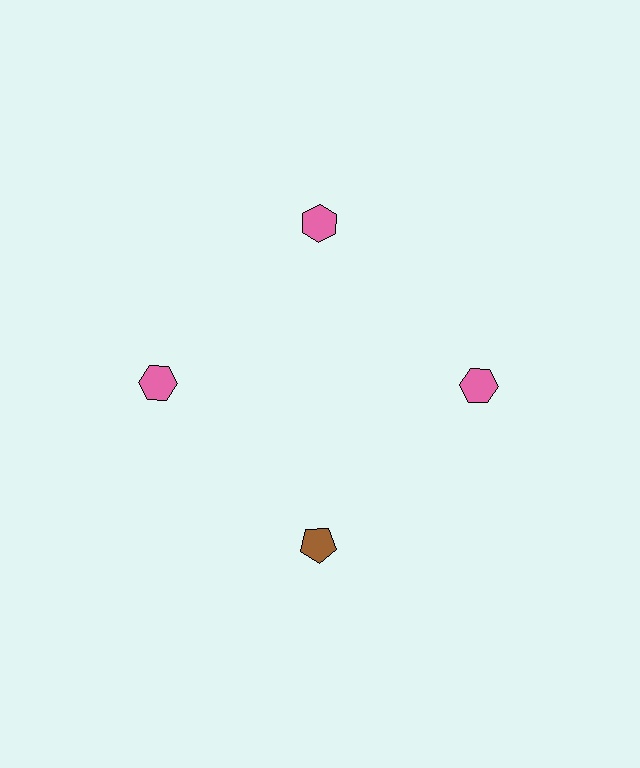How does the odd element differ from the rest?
It differs in both color (brown instead of pink) and shape (pentagon instead of hexagon).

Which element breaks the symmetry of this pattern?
The brown pentagon at roughly the 6 o'clock position breaks the symmetry. All other shapes are pink hexagons.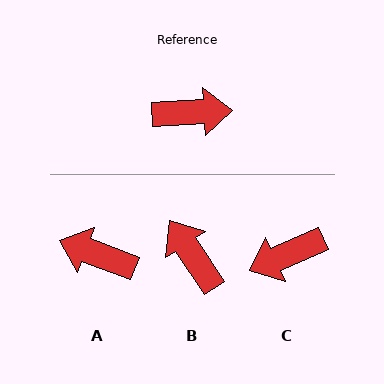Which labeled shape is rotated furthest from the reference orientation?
C, about 159 degrees away.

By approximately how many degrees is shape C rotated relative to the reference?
Approximately 159 degrees clockwise.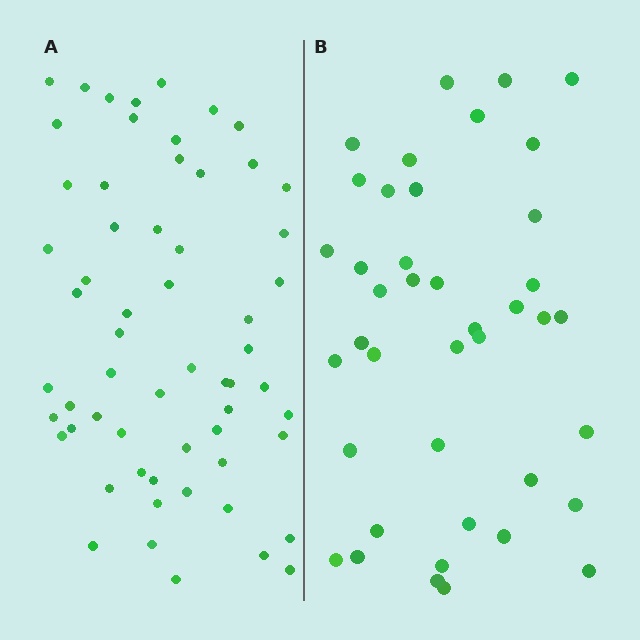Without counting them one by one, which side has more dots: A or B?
Region A (the left region) has more dots.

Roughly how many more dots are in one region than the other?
Region A has approximately 20 more dots than region B.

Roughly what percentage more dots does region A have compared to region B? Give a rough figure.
About 45% more.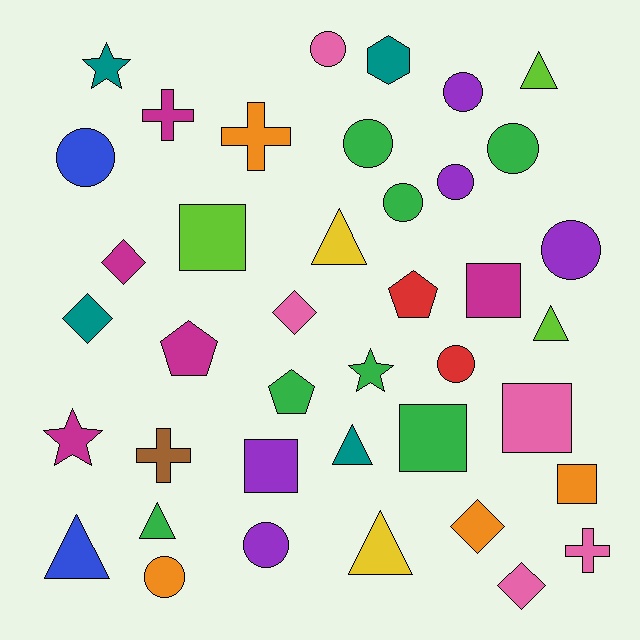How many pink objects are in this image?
There are 5 pink objects.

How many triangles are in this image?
There are 7 triangles.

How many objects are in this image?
There are 40 objects.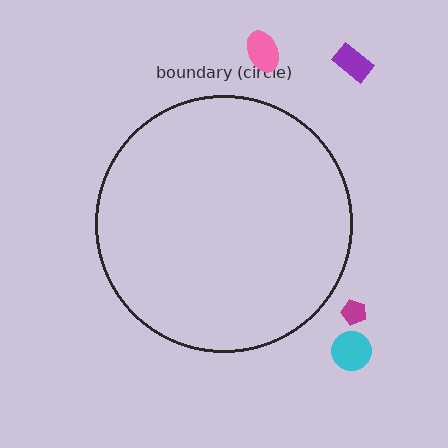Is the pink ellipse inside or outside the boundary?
Outside.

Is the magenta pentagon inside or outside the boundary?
Outside.